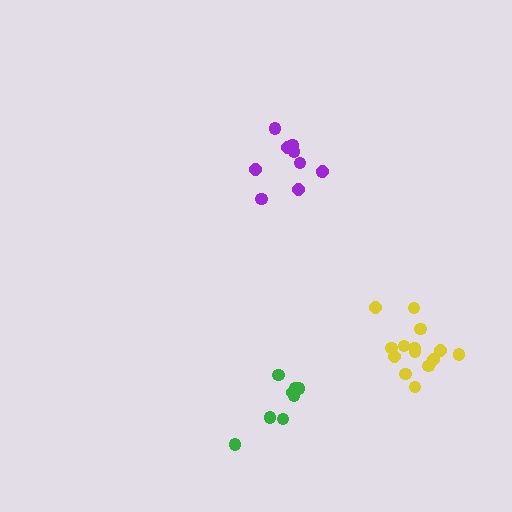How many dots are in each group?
Group 1: 10 dots, Group 2: 8 dots, Group 3: 14 dots (32 total).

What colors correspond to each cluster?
The clusters are colored: purple, green, yellow.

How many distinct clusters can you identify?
There are 3 distinct clusters.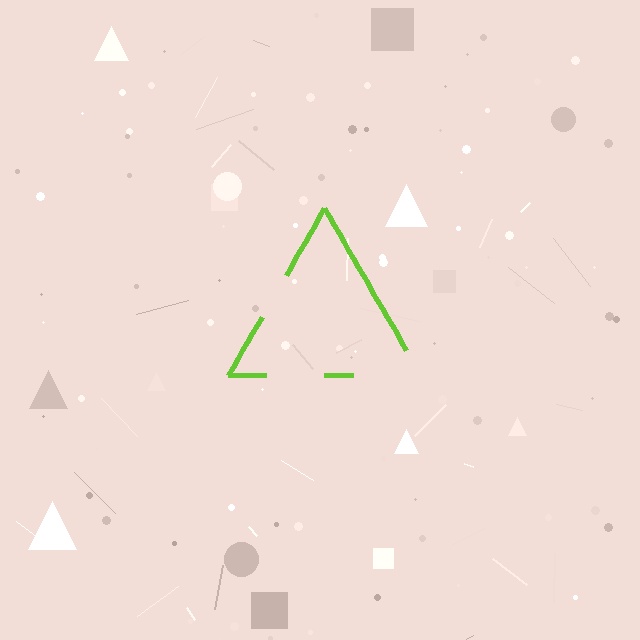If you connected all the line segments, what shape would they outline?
They would outline a triangle.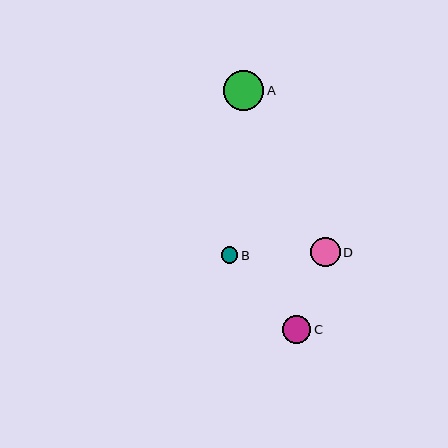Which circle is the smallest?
Circle B is the smallest with a size of approximately 16 pixels.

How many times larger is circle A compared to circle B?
Circle A is approximately 2.4 times the size of circle B.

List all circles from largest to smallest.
From largest to smallest: A, D, C, B.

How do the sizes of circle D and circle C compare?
Circle D and circle C are approximately the same size.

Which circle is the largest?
Circle A is the largest with a size of approximately 40 pixels.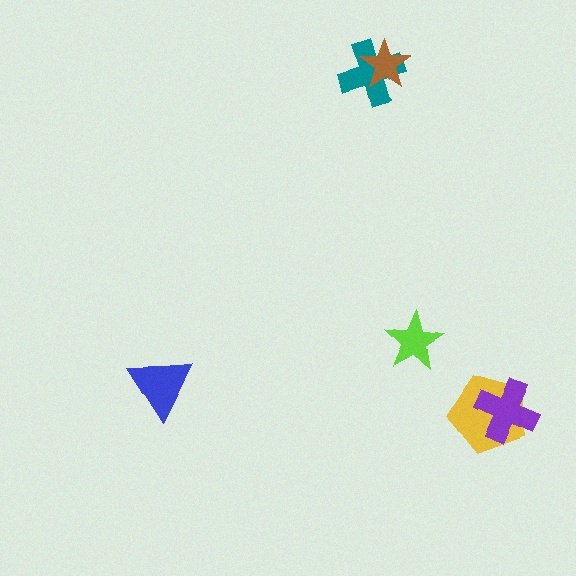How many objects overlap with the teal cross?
1 object overlaps with the teal cross.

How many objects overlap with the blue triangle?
0 objects overlap with the blue triangle.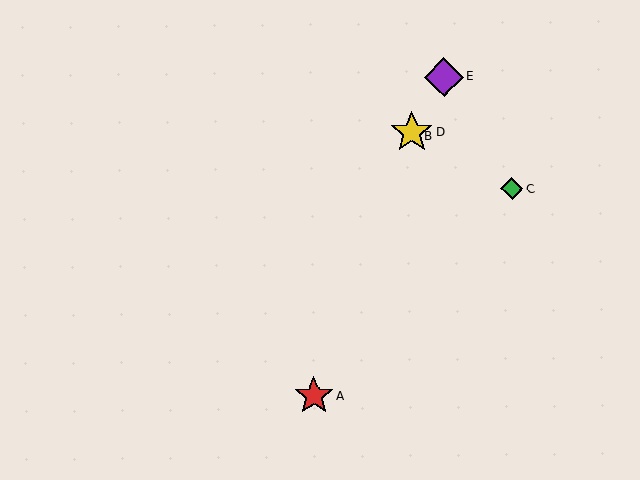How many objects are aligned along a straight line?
3 objects (B, D, E) are aligned along a straight line.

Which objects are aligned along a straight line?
Objects B, D, E are aligned along a straight line.